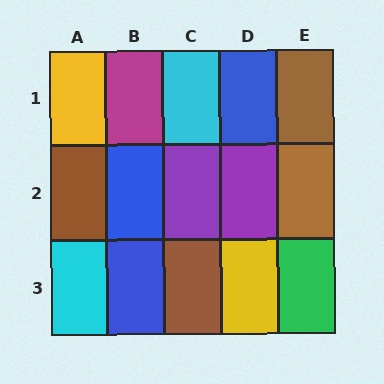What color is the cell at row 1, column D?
Blue.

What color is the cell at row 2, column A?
Brown.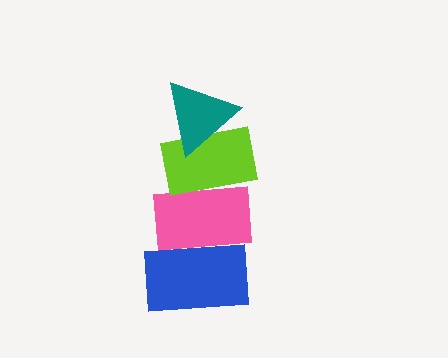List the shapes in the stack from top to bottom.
From top to bottom: the teal triangle, the lime rectangle, the pink rectangle, the blue rectangle.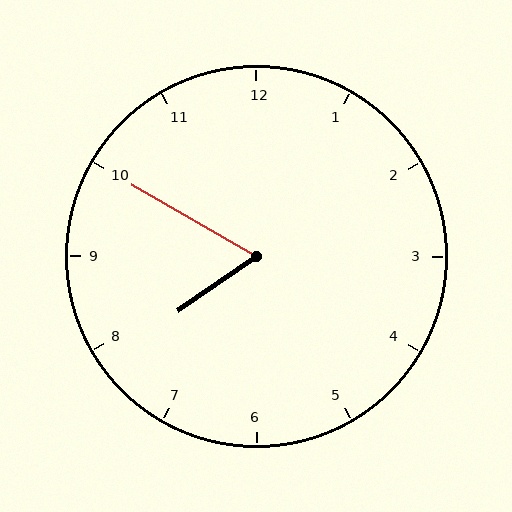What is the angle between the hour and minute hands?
Approximately 65 degrees.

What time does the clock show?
7:50.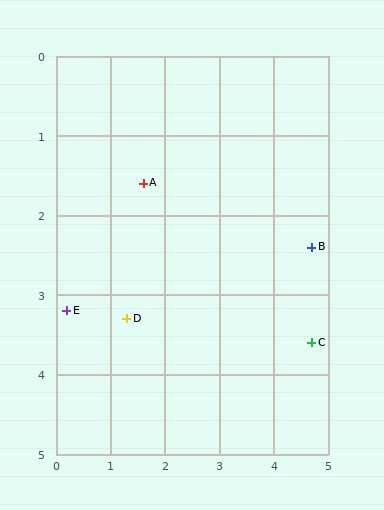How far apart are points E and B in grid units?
Points E and B are about 4.6 grid units apart.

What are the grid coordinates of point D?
Point D is at approximately (1.3, 3.3).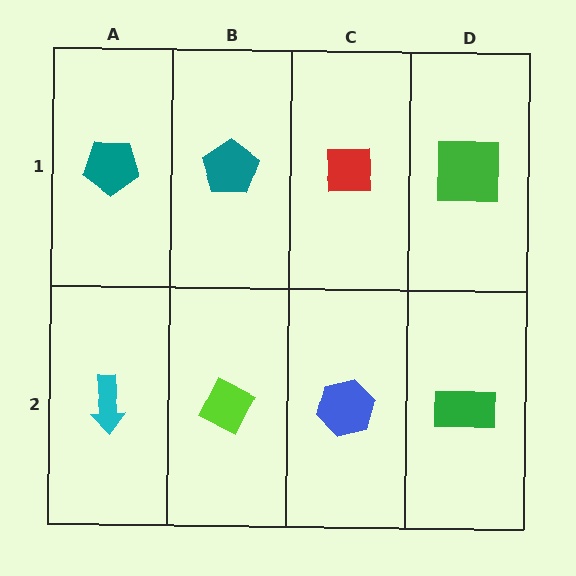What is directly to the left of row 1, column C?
A teal pentagon.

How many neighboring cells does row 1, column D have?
2.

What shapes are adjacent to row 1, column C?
A blue hexagon (row 2, column C), a teal pentagon (row 1, column B), a green square (row 1, column D).